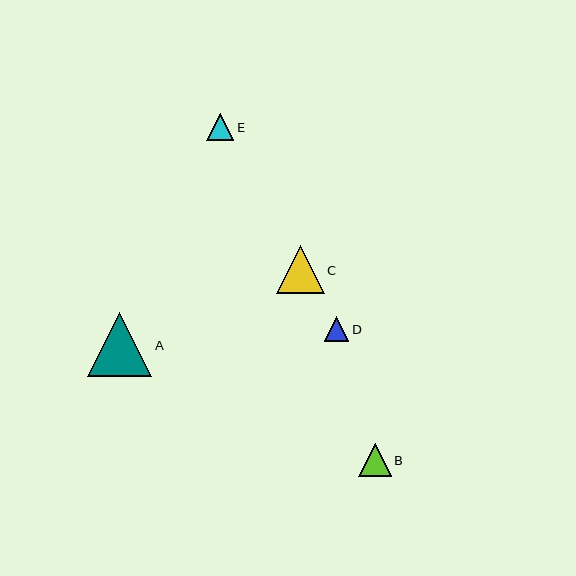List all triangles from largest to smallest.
From largest to smallest: A, C, B, E, D.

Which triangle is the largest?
Triangle A is the largest with a size of approximately 65 pixels.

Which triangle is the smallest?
Triangle D is the smallest with a size of approximately 25 pixels.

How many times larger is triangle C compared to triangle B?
Triangle C is approximately 1.5 times the size of triangle B.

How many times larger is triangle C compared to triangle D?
Triangle C is approximately 1.9 times the size of triangle D.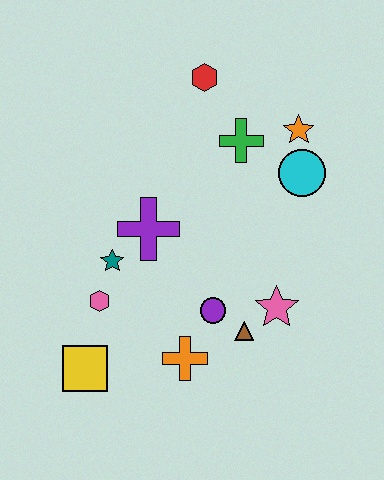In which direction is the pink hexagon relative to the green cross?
The pink hexagon is below the green cross.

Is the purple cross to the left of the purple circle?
Yes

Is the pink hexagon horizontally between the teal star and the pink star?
No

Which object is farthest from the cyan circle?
The yellow square is farthest from the cyan circle.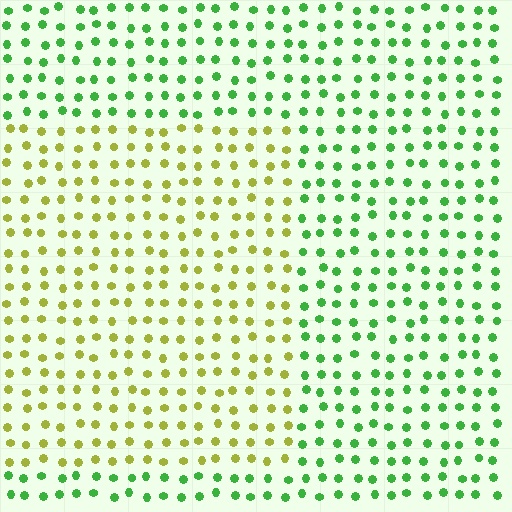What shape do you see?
I see a rectangle.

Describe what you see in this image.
The image is filled with small green elements in a uniform arrangement. A rectangle-shaped region is visible where the elements are tinted to a slightly different hue, forming a subtle color boundary.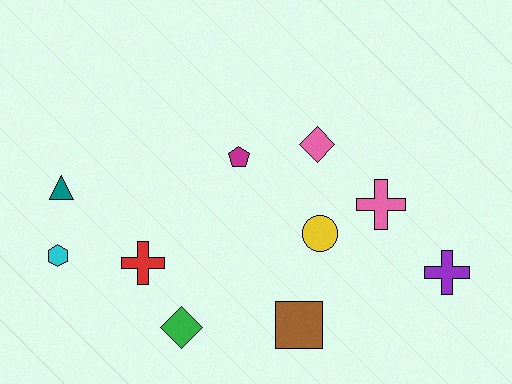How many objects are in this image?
There are 10 objects.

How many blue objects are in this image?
There are no blue objects.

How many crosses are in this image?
There are 3 crosses.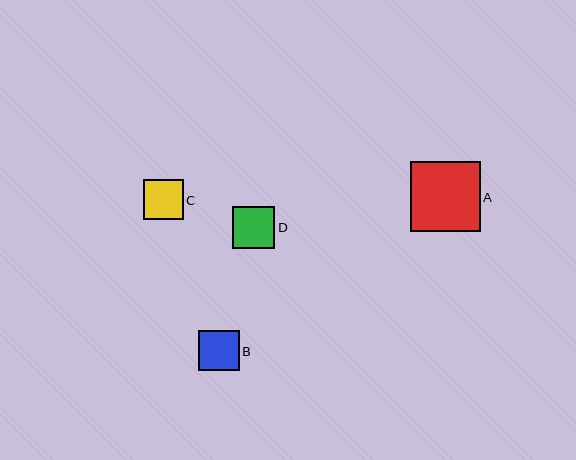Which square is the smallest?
Square C is the smallest with a size of approximately 40 pixels.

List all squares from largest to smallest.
From largest to smallest: A, D, B, C.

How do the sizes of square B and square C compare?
Square B and square C are approximately the same size.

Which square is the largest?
Square A is the largest with a size of approximately 70 pixels.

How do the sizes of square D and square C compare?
Square D and square C are approximately the same size.